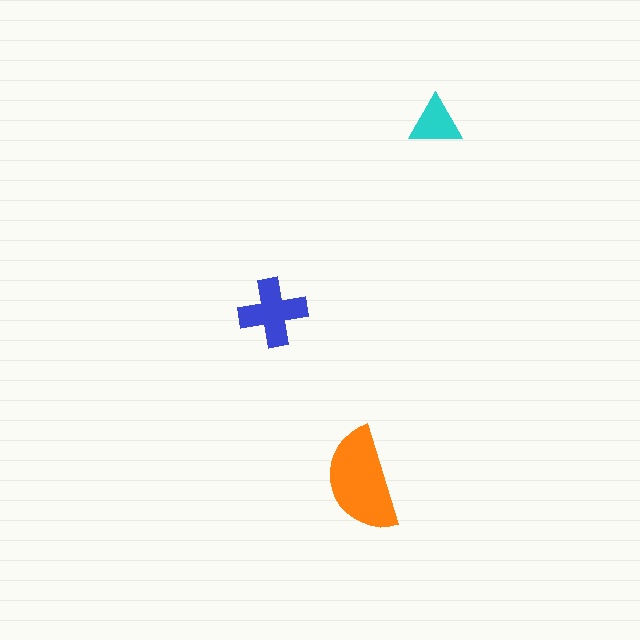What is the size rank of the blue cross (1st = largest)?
2nd.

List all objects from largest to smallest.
The orange semicircle, the blue cross, the cyan triangle.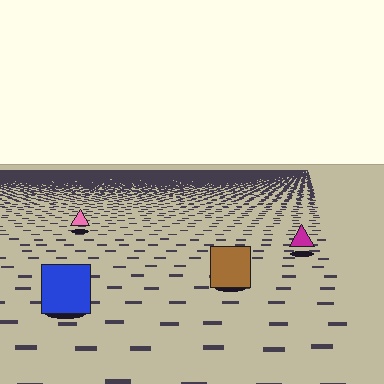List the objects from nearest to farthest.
From nearest to farthest: the blue square, the brown square, the magenta triangle, the pink triangle.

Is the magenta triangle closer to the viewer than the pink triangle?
Yes. The magenta triangle is closer — you can tell from the texture gradient: the ground texture is coarser near it.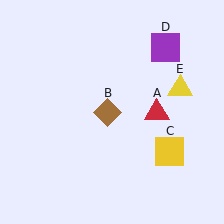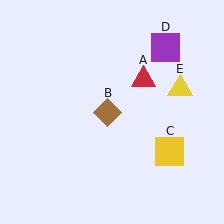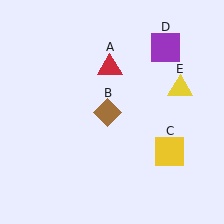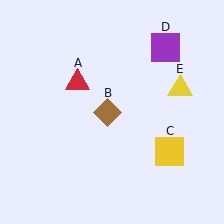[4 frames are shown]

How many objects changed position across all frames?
1 object changed position: red triangle (object A).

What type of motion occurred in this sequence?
The red triangle (object A) rotated counterclockwise around the center of the scene.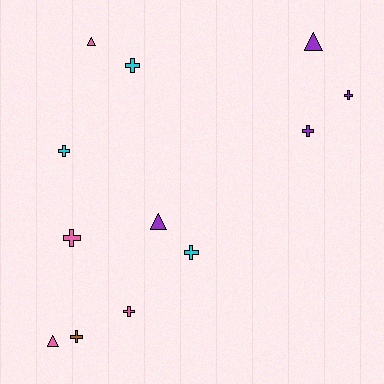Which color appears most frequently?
Pink, with 4 objects.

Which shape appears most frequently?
Cross, with 8 objects.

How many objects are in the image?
There are 12 objects.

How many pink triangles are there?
There are 2 pink triangles.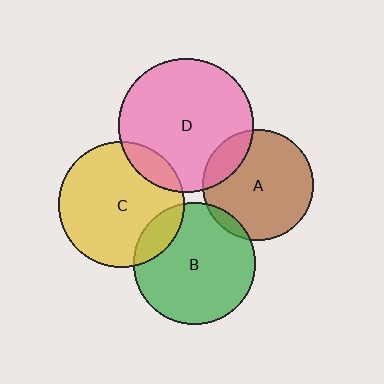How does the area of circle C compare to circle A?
Approximately 1.3 times.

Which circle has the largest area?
Circle D (pink).